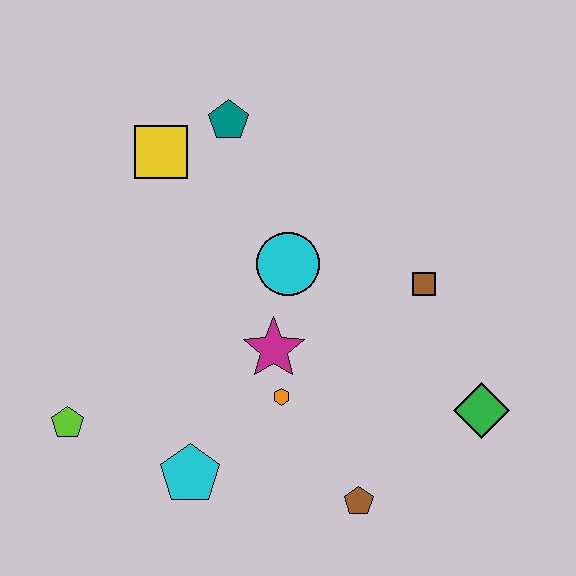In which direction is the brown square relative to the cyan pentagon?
The brown square is to the right of the cyan pentagon.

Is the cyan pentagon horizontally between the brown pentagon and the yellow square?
Yes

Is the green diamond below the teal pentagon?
Yes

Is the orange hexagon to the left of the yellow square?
No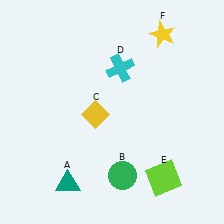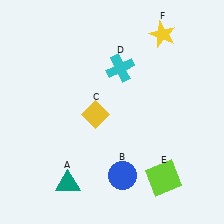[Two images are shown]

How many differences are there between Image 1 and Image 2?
There is 1 difference between the two images.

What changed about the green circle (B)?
In Image 1, B is green. In Image 2, it changed to blue.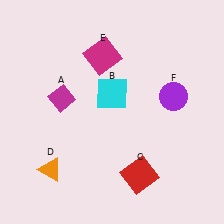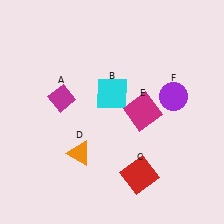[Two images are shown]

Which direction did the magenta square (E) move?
The magenta square (E) moved down.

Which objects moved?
The objects that moved are: the orange triangle (D), the magenta square (E).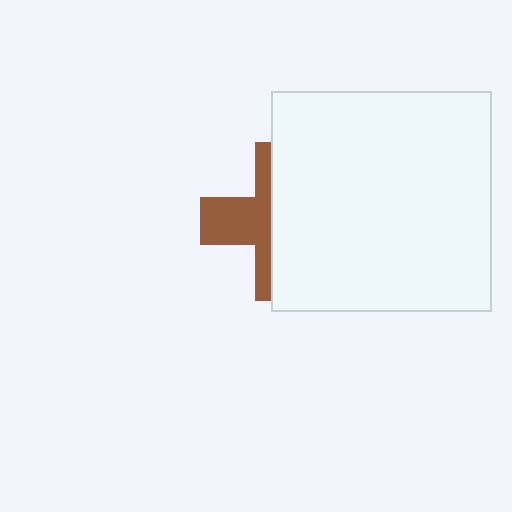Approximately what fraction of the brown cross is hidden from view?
Roughly 60% of the brown cross is hidden behind the white square.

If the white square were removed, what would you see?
You would see the complete brown cross.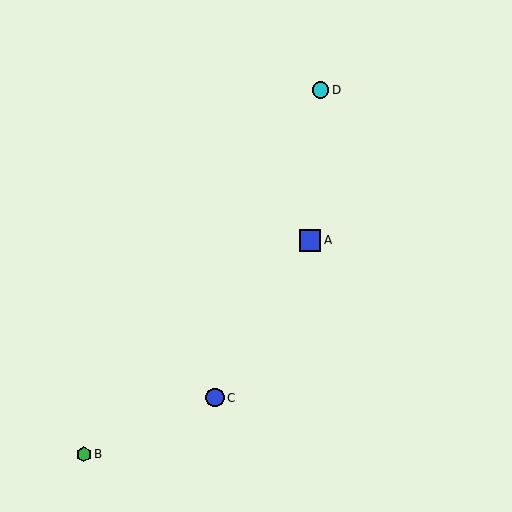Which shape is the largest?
The blue square (labeled A) is the largest.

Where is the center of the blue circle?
The center of the blue circle is at (215, 398).